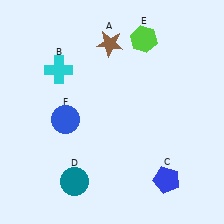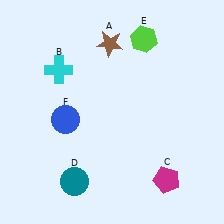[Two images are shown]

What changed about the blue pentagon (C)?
In Image 1, C is blue. In Image 2, it changed to magenta.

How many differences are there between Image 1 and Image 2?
There is 1 difference between the two images.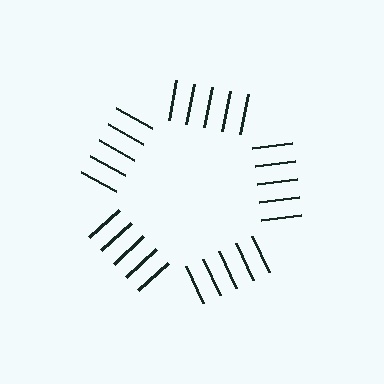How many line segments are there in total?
25 — 5 along each of the 5 edges.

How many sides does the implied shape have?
5 sides — the line-ends trace a pentagon.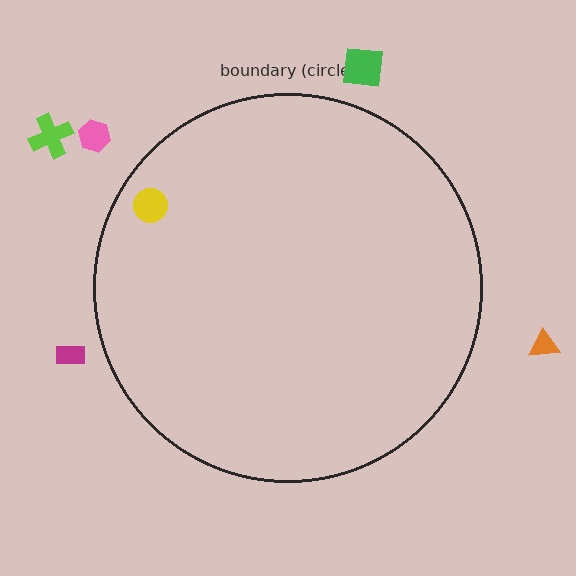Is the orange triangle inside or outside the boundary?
Outside.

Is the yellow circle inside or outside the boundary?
Inside.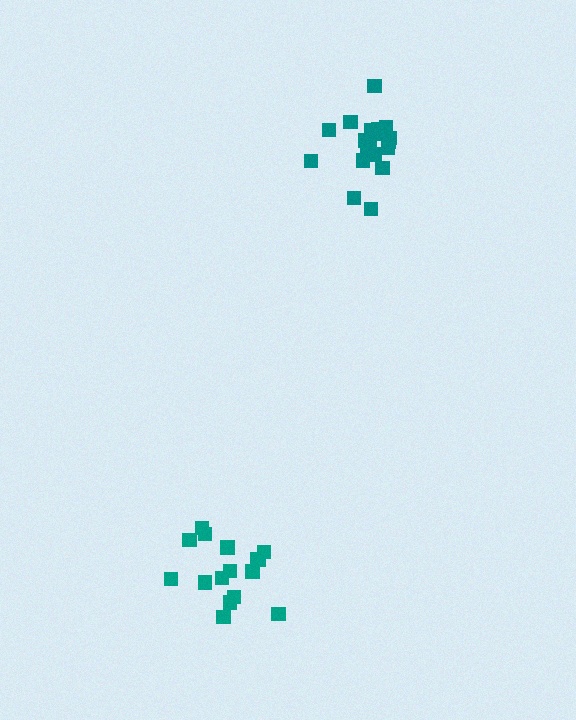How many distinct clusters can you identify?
There are 2 distinct clusters.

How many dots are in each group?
Group 1: 16 dots, Group 2: 19 dots (35 total).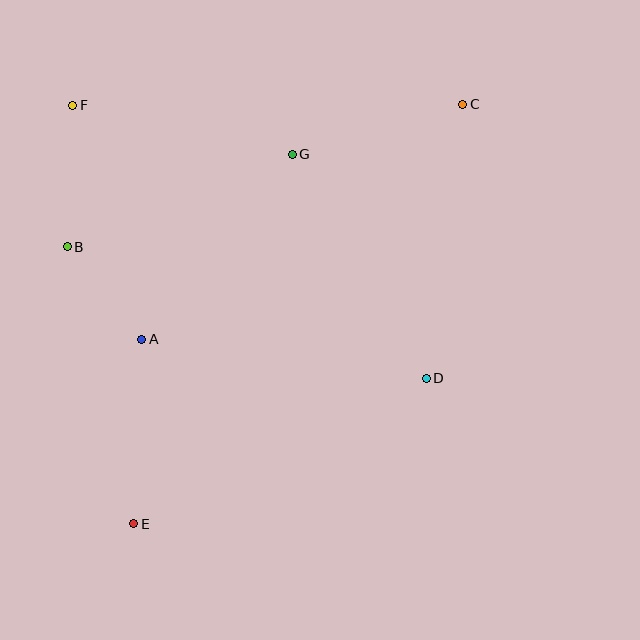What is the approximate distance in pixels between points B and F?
The distance between B and F is approximately 141 pixels.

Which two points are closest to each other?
Points A and B are closest to each other.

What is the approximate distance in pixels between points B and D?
The distance between B and D is approximately 383 pixels.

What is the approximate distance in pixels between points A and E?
The distance between A and E is approximately 185 pixels.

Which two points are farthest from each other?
Points C and E are farthest from each other.